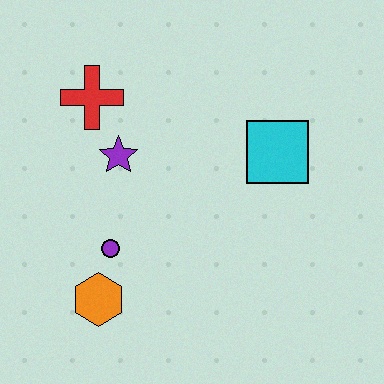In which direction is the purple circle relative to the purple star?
The purple circle is below the purple star.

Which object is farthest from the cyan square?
The orange hexagon is farthest from the cyan square.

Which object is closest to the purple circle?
The orange hexagon is closest to the purple circle.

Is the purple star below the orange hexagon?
No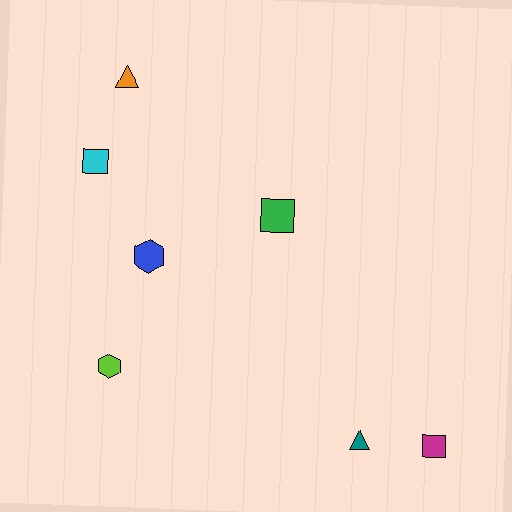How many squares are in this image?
There are 3 squares.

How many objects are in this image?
There are 7 objects.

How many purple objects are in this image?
There are no purple objects.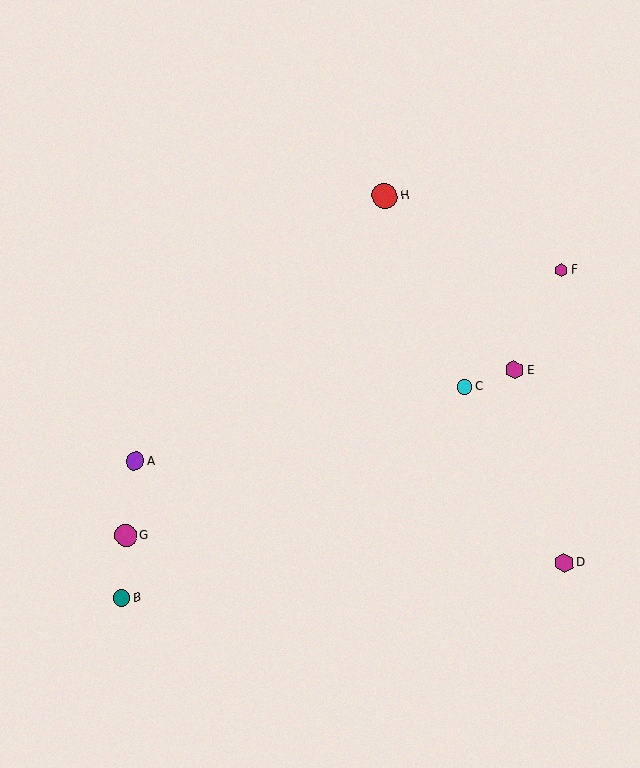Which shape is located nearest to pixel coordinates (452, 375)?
The cyan circle (labeled C) at (465, 387) is nearest to that location.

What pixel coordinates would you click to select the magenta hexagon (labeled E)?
Click at (514, 370) to select the magenta hexagon E.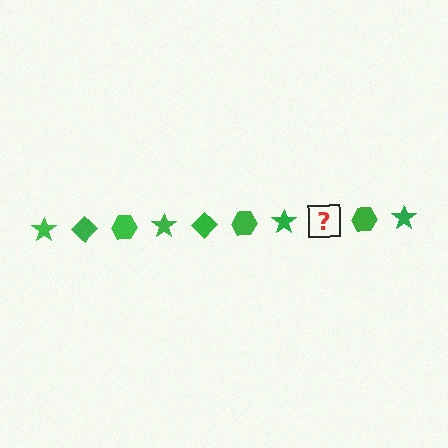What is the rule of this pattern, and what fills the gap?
The rule is that the pattern cycles through star, diamond, hexagon shapes in green. The gap should be filled with a green diamond.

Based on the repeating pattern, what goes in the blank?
The blank should be a green diamond.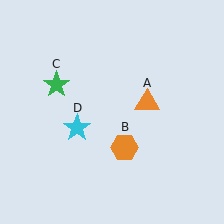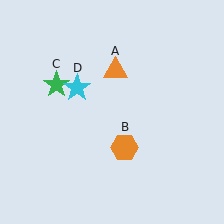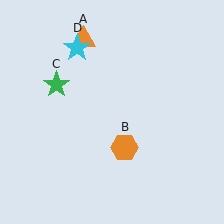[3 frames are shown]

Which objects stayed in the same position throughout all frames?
Orange hexagon (object B) and green star (object C) remained stationary.